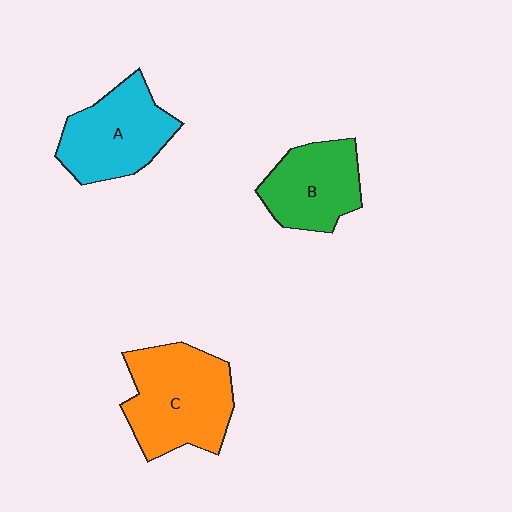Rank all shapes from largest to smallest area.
From largest to smallest: C (orange), A (cyan), B (green).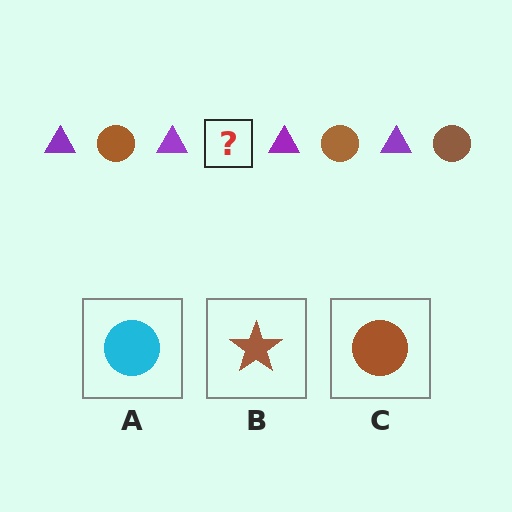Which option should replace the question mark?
Option C.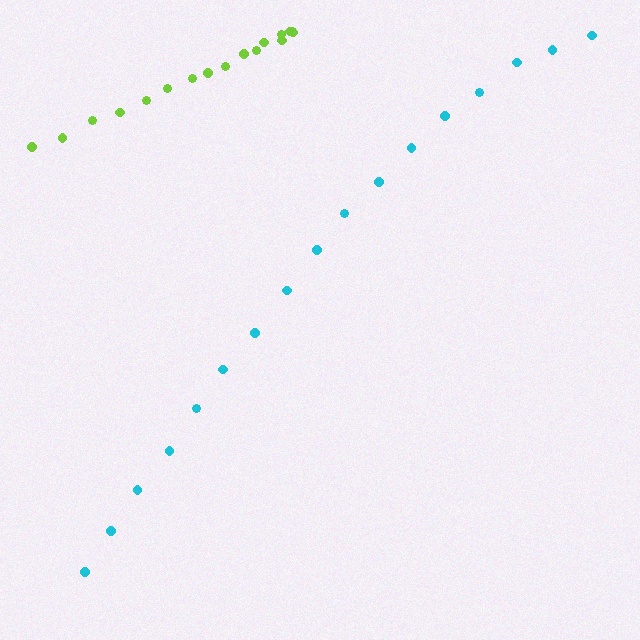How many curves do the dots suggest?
There are 2 distinct paths.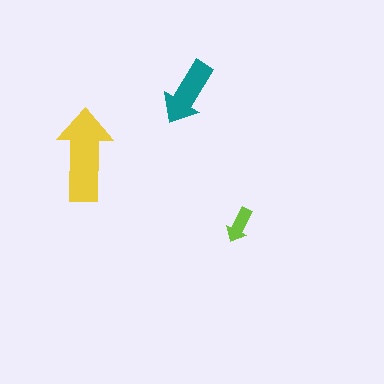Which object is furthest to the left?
The yellow arrow is leftmost.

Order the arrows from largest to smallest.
the yellow one, the teal one, the lime one.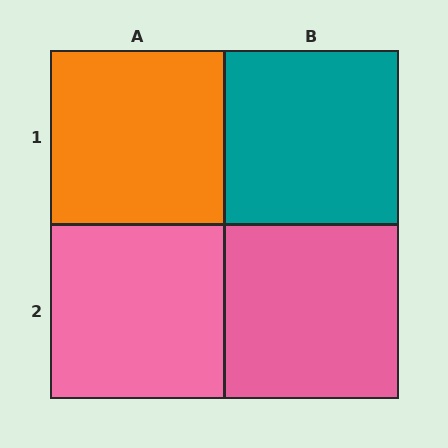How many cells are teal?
1 cell is teal.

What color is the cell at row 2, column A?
Pink.